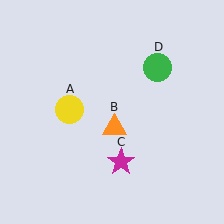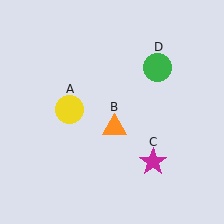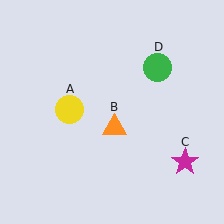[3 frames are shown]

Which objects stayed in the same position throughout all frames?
Yellow circle (object A) and orange triangle (object B) and green circle (object D) remained stationary.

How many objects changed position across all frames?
1 object changed position: magenta star (object C).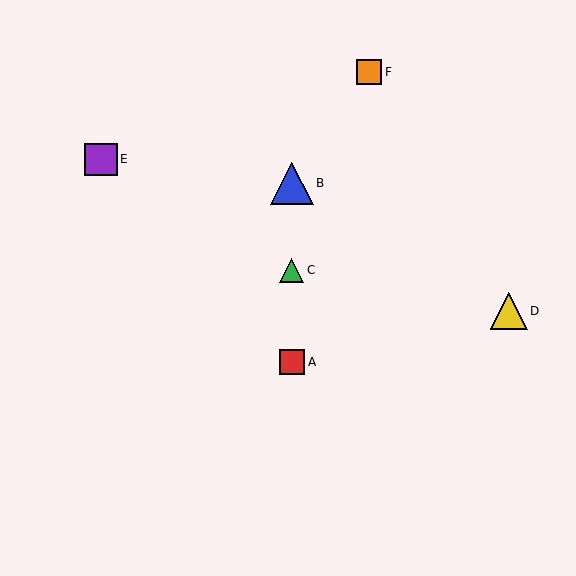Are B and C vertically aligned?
Yes, both are at x≈292.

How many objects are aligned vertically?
3 objects (A, B, C) are aligned vertically.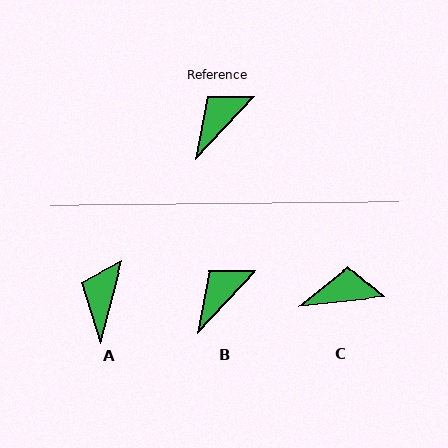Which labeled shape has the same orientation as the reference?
B.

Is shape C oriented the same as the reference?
No, it is off by about 40 degrees.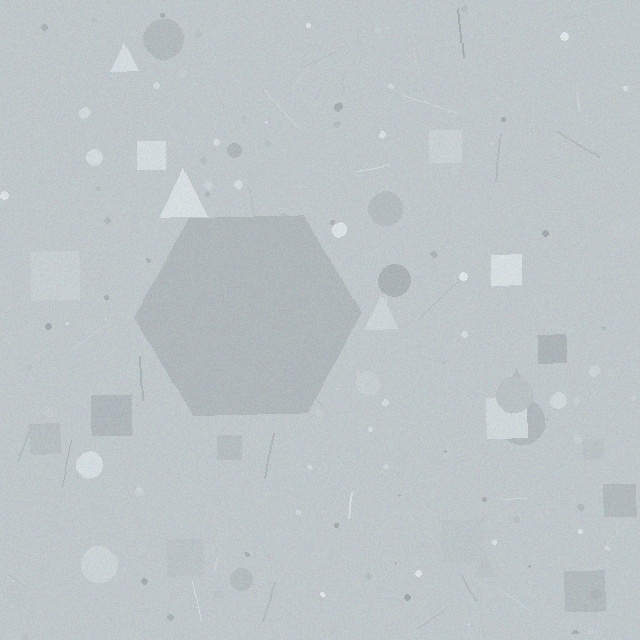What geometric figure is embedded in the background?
A hexagon is embedded in the background.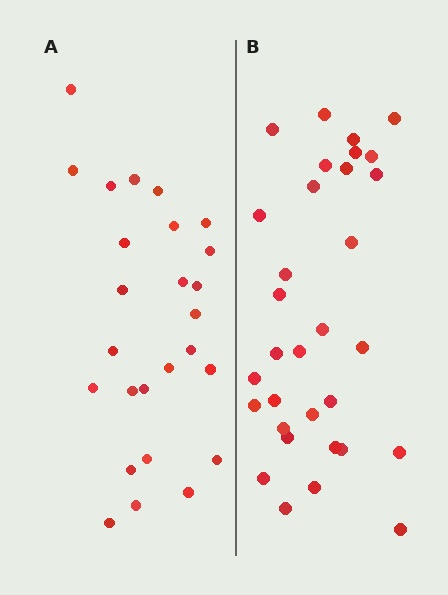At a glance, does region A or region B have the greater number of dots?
Region B (the right region) has more dots.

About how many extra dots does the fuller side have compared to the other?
Region B has about 6 more dots than region A.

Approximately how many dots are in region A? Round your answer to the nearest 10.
About 30 dots. (The exact count is 26, which rounds to 30.)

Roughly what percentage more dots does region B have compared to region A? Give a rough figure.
About 25% more.